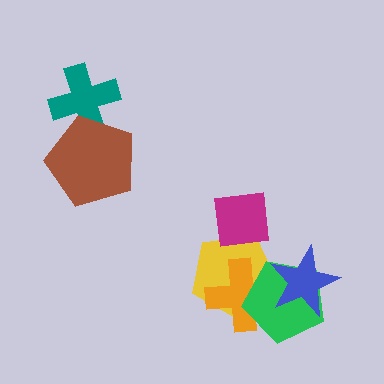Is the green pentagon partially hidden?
Yes, it is partially covered by another shape.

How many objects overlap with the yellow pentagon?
4 objects overlap with the yellow pentagon.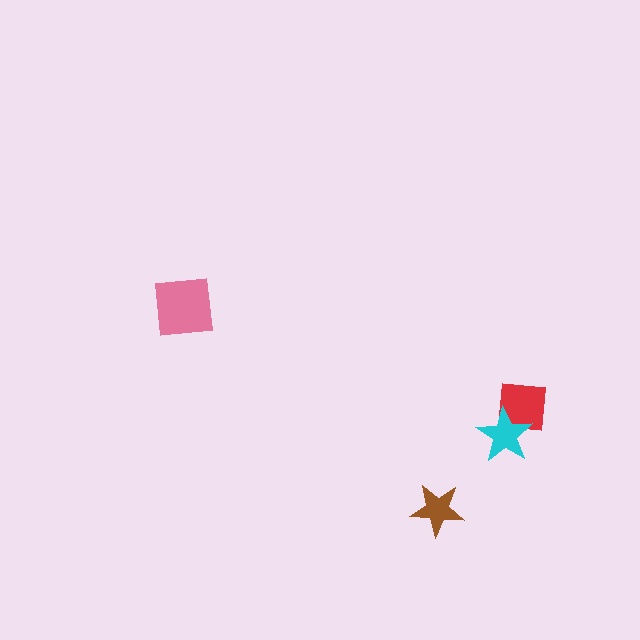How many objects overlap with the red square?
1 object overlaps with the red square.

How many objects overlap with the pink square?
0 objects overlap with the pink square.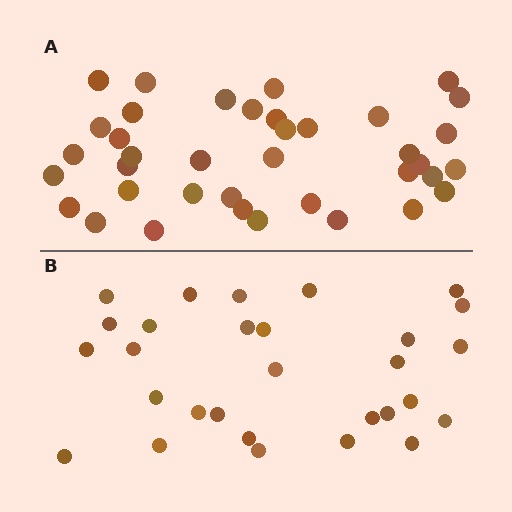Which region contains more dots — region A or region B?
Region A (the top region) has more dots.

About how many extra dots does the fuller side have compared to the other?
Region A has roughly 8 or so more dots than region B.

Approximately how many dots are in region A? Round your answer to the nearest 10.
About 40 dots. (The exact count is 38, which rounds to 40.)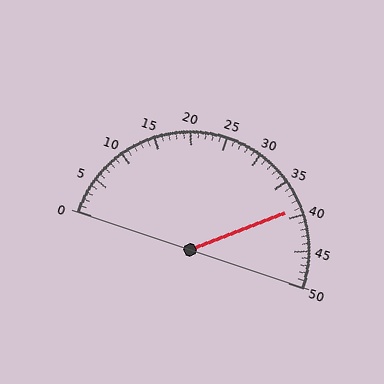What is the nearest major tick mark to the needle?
The nearest major tick mark is 40.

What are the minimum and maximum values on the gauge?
The gauge ranges from 0 to 50.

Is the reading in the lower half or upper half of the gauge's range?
The reading is in the upper half of the range (0 to 50).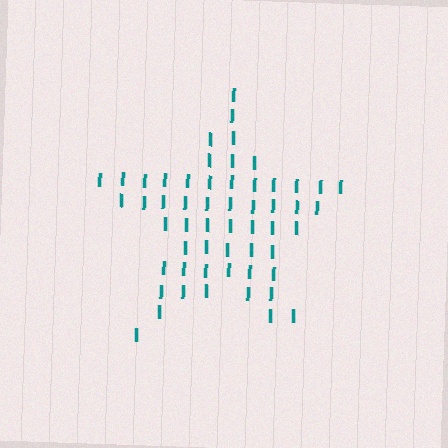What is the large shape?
The large shape is a star.